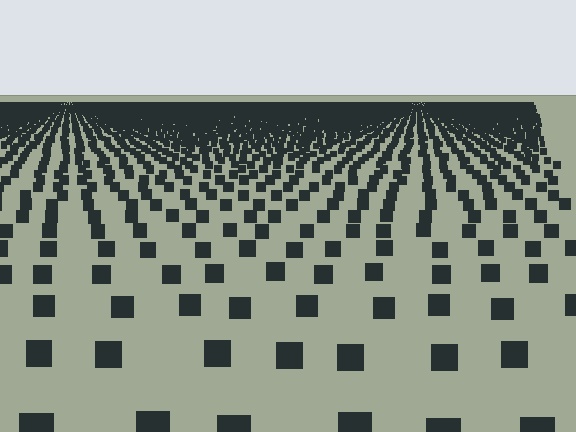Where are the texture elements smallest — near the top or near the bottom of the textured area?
Near the top.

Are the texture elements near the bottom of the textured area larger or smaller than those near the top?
Larger. Near the bottom, elements are closer to the viewer and appear at a bigger on-screen size.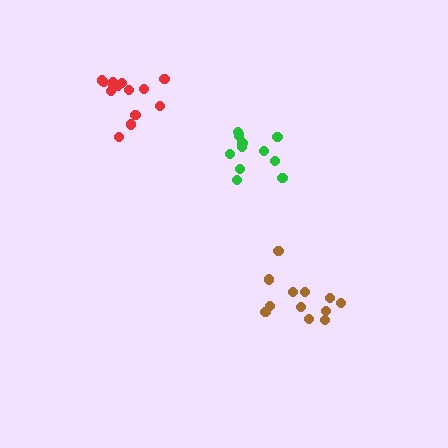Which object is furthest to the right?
The brown cluster is rightmost.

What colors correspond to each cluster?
The clusters are colored: brown, red, green.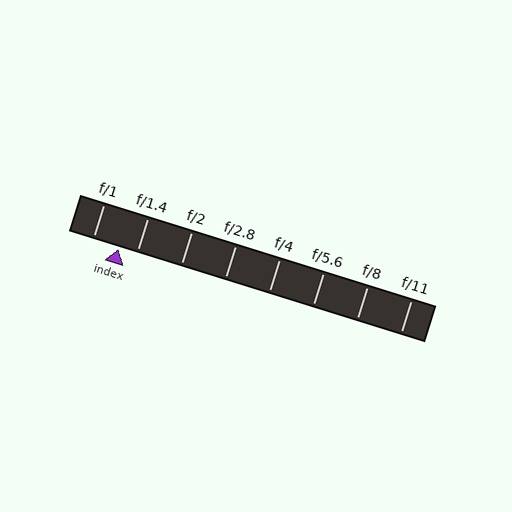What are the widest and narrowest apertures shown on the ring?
The widest aperture shown is f/1 and the narrowest is f/11.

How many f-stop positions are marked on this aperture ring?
There are 8 f-stop positions marked.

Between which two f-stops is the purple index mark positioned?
The index mark is between f/1 and f/1.4.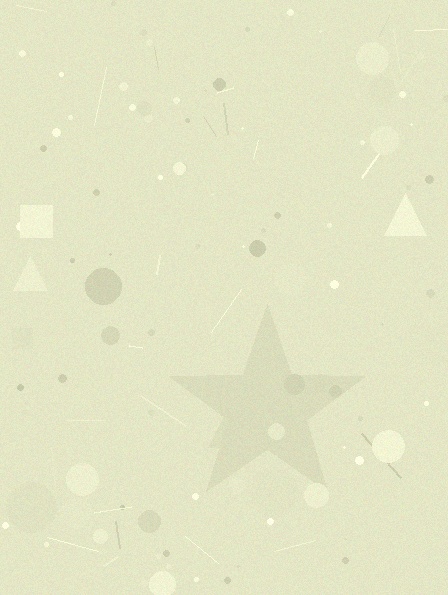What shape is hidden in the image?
A star is hidden in the image.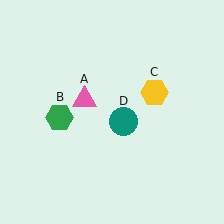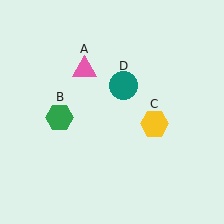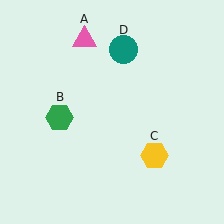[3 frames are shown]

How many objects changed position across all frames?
3 objects changed position: pink triangle (object A), yellow hexagon (object C), teal circle (object D).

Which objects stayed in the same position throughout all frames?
Green hexagon (object B) remained stationary.